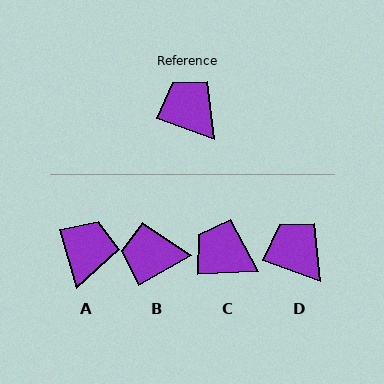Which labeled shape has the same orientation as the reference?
D.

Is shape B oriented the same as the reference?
No, it is off by about 50 degrees.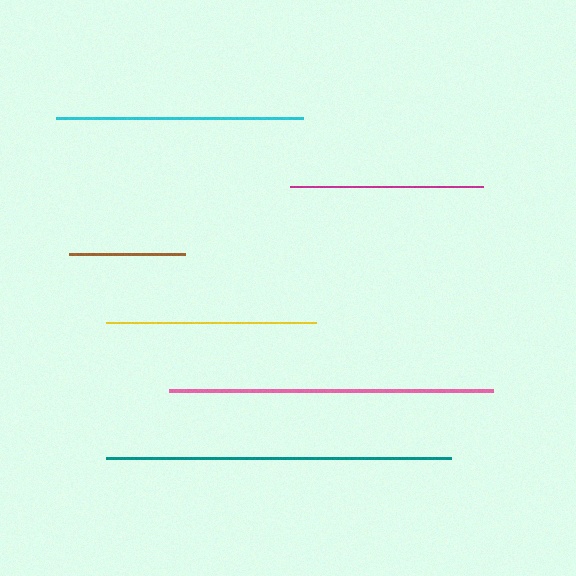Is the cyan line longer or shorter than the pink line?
The pink line is longer than the cyan line.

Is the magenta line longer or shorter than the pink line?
The pink line is longer than the magenta line.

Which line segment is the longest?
The teal line is the longest at approximately 345 pixels.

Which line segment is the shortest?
The brown line is the shortest at approximately 116 pixels.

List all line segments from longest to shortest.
From longest to shortest: teal, pink, cyan, yellow, magenta, brown.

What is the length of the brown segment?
The brown segment is approximately 116 pixels long.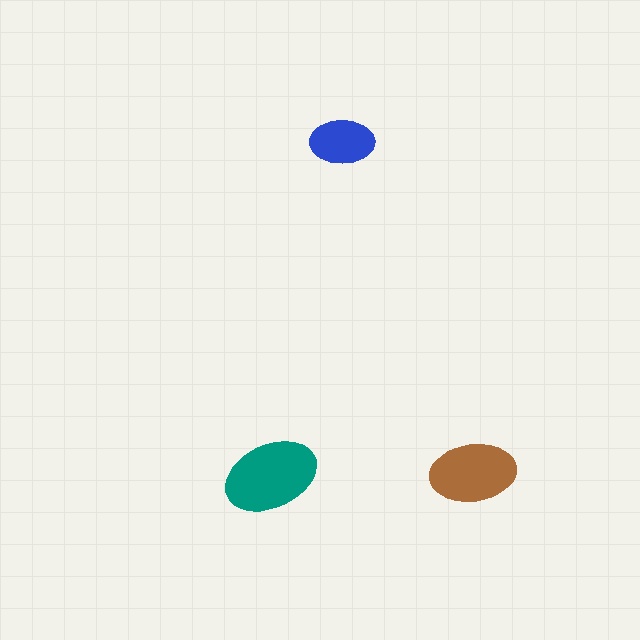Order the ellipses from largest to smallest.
the teal one, the brown one, the blue one.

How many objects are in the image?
There are 3 objects in the image.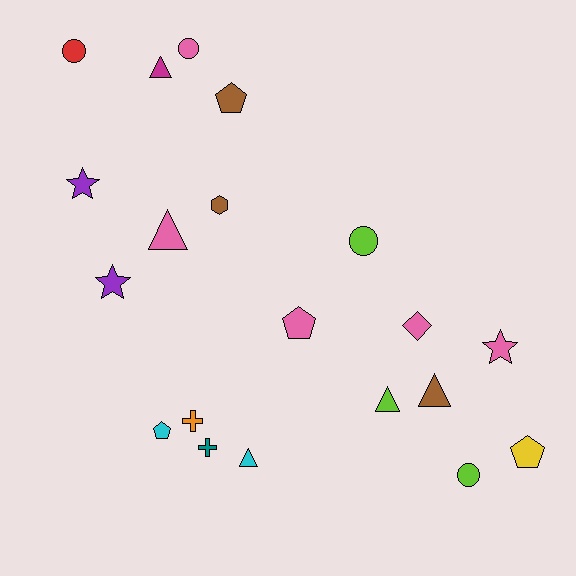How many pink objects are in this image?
There are 5 pink objects.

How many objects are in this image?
There are 20 objects.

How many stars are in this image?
There are 3 stars.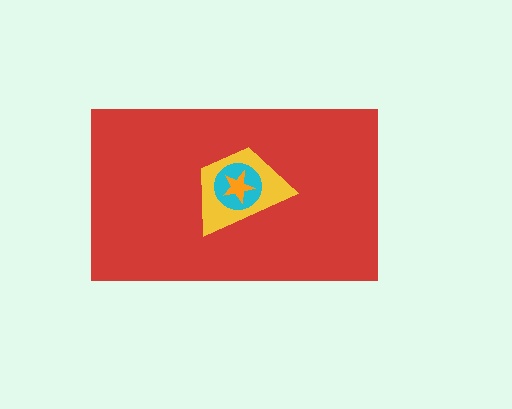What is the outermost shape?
The red rectangle.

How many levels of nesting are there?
4.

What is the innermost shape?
The orange star.